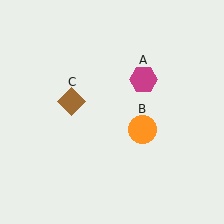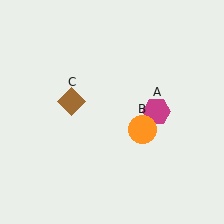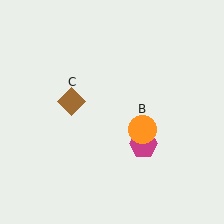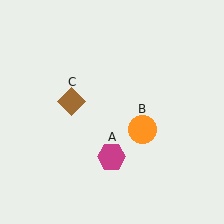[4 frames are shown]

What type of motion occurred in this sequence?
The magenta hexagon (object A) rotated clockwise around the center of the scene.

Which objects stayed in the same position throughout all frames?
Orange circle (object B) and brown diamond (object C) remained stationary.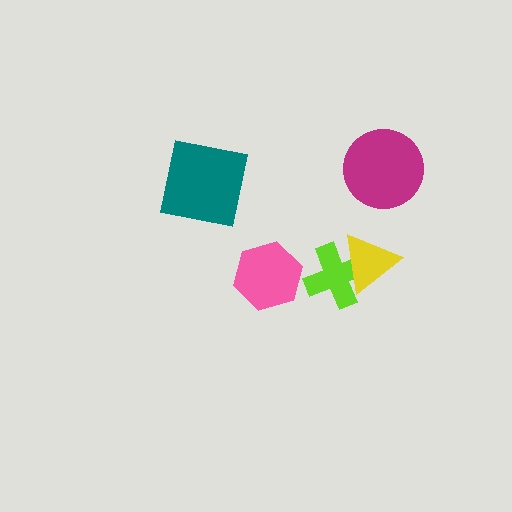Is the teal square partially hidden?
No, no other shape covers it.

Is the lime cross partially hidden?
Yes, it is partially covered by another shape.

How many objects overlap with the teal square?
0 objects overlap with the teal square.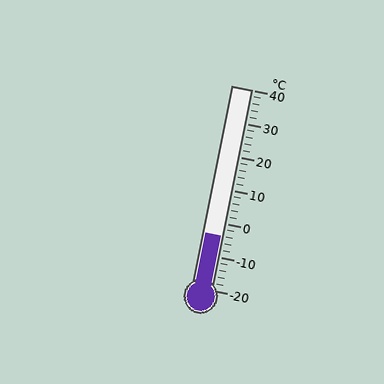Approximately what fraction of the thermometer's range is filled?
The thermometer is filled to approximately 25% of its range.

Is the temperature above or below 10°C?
The temperature is below 10°C.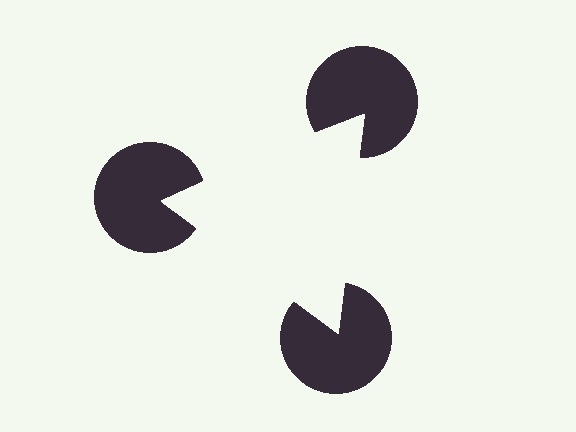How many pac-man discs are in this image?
There are 3 — one at each vertex of the illusory triangle.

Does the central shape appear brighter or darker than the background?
It typically appears slightly brighter than the background, even though no actual brightness change is drawn.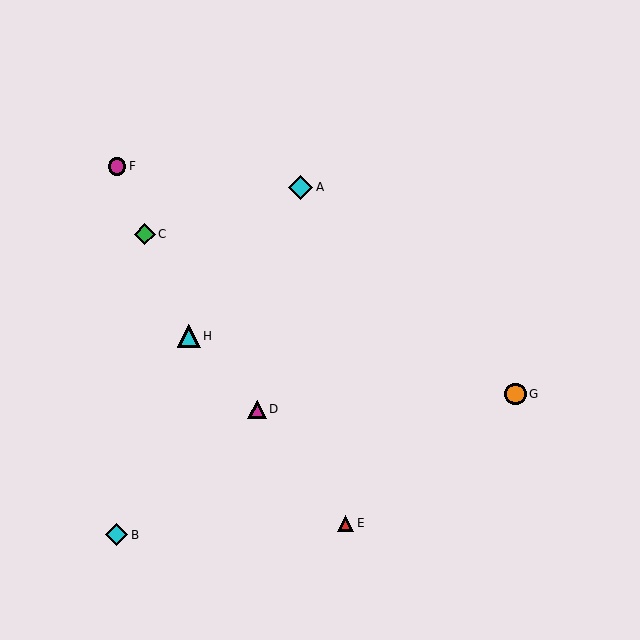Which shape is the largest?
The cyan diamond (labeled A) is the largest.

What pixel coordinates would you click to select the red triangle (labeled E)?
Click at (346, 523) to select the red triangle E.